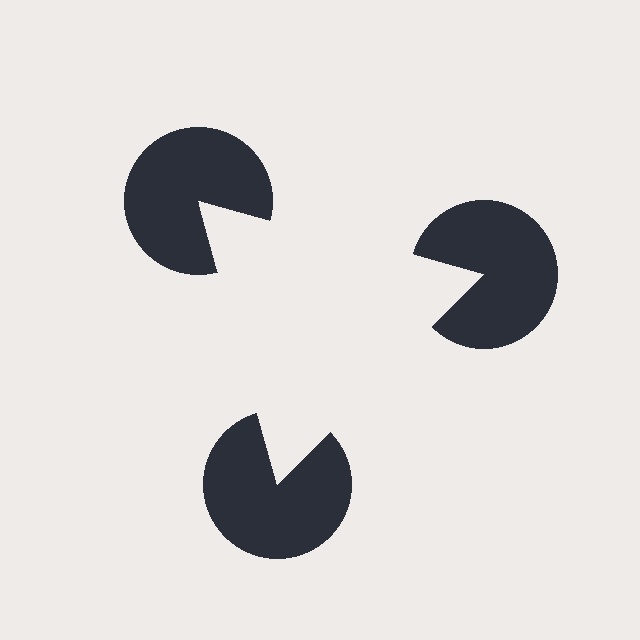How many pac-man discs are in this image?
There are 3 — one at each vertex of the illusory triangle.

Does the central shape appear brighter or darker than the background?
It typically appears slightly brighter than the background, even though no actual brightness change is drawn.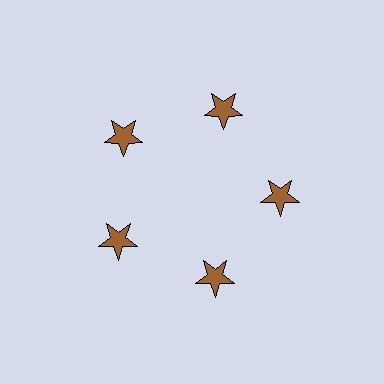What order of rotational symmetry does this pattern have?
This pattern has 5-fold rotational symmetry.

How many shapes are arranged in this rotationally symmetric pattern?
There are 5 shapes, arranged in 5 groups of 1.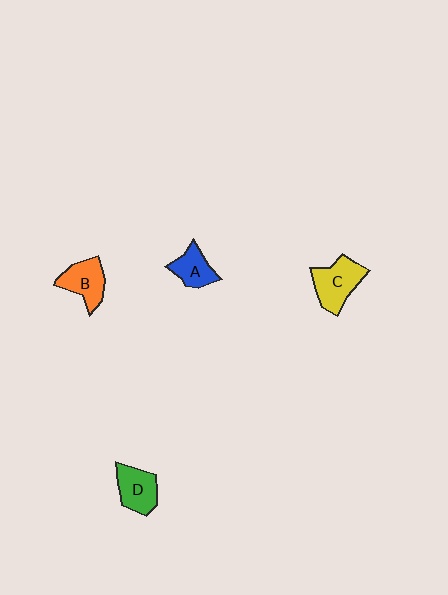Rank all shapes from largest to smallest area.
From largest to smallest: C (yellow), B (orange), D (green), A (blue).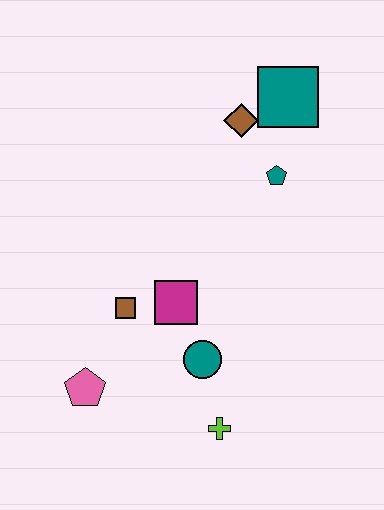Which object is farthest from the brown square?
The teal square is farthest from the brown square.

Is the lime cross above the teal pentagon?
No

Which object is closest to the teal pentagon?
The brown diamond is closest to the teal pentagon.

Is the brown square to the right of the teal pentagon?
No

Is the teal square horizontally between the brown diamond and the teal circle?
No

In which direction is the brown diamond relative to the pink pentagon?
The brown diamond is above the pink pentagon.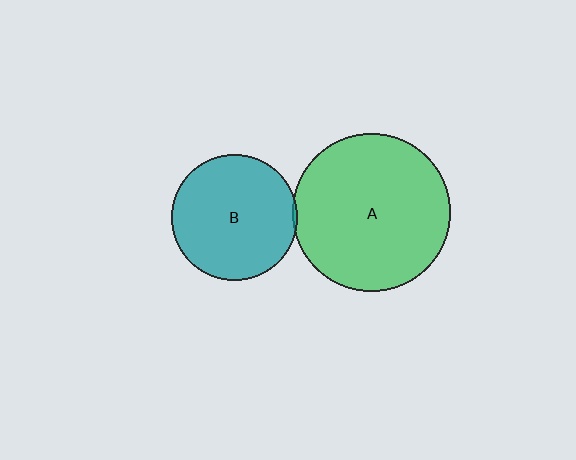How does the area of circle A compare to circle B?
Approximately 1.6 times.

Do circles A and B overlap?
Yes.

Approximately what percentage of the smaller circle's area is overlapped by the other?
Approximately 5%.